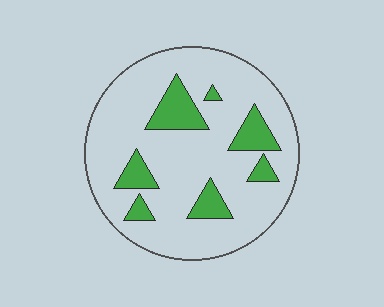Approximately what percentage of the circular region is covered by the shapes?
Approximately 20%.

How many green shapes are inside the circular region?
7.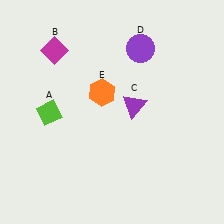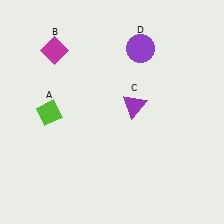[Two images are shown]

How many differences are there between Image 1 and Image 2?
There is 1 difference between the two images.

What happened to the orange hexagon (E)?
The orange hexagon (E) was removed in Image 2. It was in the top-left area of Image 1.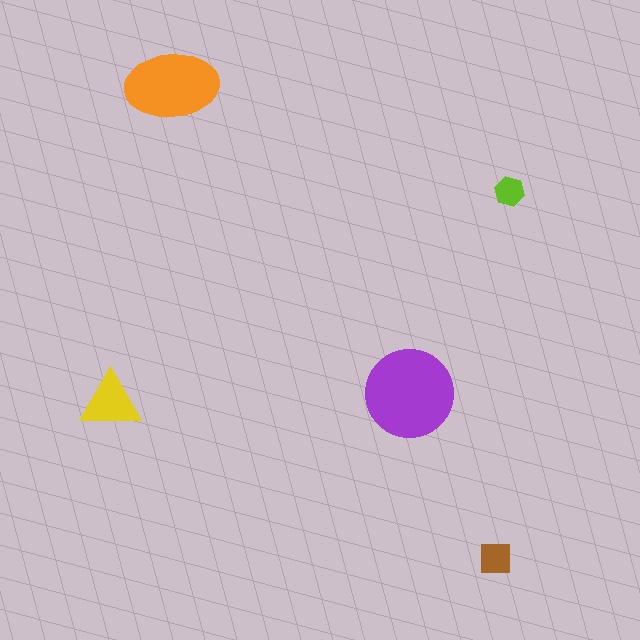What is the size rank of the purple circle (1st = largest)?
1st.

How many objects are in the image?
There are 5 objects in the image.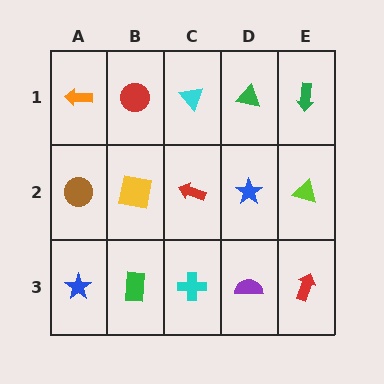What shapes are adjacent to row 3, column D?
A blue star (row 2, column D), a cyan cross (row 3, column C), a red arrow (row 3, column E).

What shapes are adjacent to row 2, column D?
A green triangle (row 1, column D), a purple semicircle (row 3, column D), a red arrow (row 2, column C), a lime triangle (row 2, column E).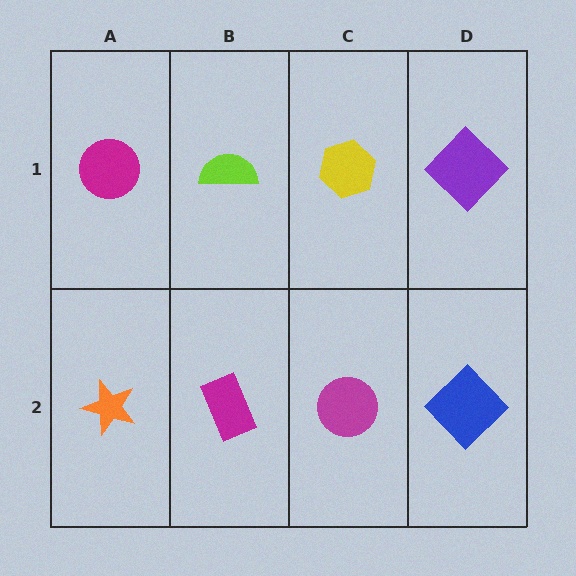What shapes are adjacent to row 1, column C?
A magenta circle (row 2, column C), a lime semicircle (row 1, column B), a purple diamond (row 1, column D).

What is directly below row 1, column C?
A magenta circle.